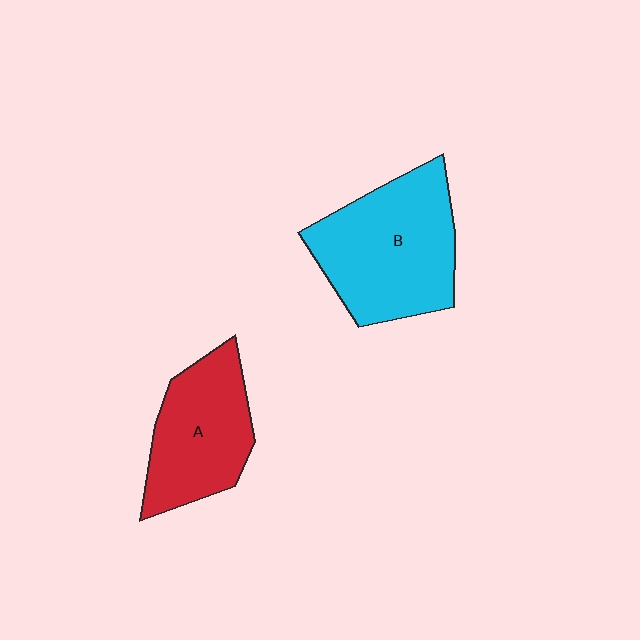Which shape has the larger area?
Shape B (cyan).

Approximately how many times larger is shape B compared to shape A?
Approximately 1.3 times.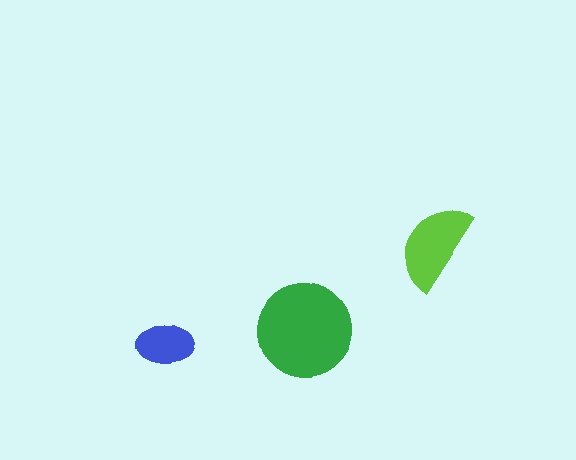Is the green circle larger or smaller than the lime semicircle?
Larger.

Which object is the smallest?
The blue ellipse.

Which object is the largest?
The green circle.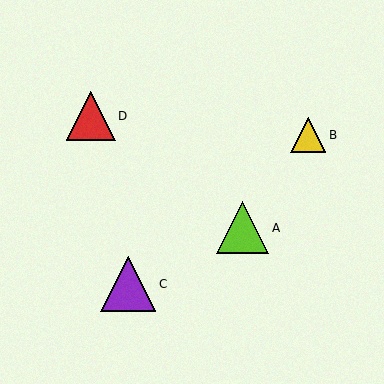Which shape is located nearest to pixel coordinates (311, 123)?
The yellow triangle (labeled B) at (308, 135) is nearest to that location.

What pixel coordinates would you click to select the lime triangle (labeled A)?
Click at (243, 228) to select the lime triangle A.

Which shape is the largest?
The purple triangle (labeled C) is the largest.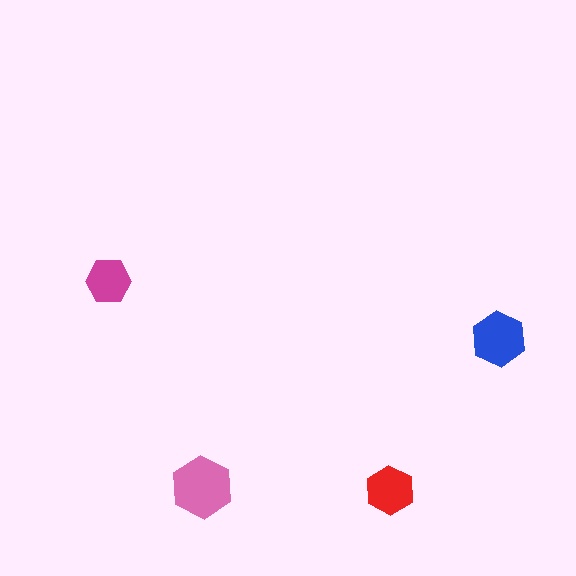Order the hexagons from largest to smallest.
the pink one, the blue one, the red one, the magenta one.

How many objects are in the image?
There are 4 objects in the image.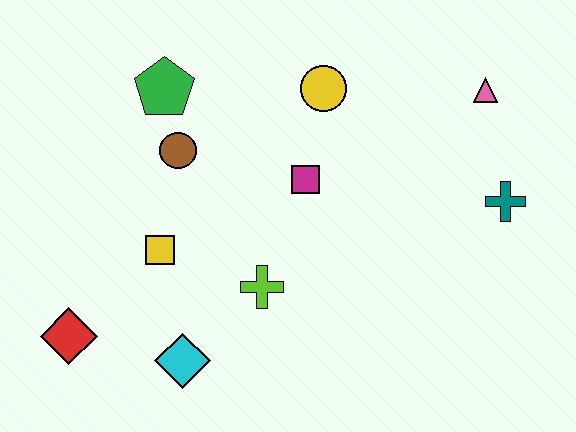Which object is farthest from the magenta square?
The red diamond is farthest from the magenta square.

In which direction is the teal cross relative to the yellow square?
The teal cross is to the right of the yellow square.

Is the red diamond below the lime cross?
Yes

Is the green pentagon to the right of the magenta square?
No